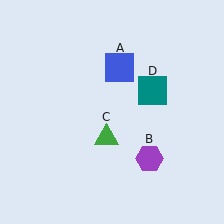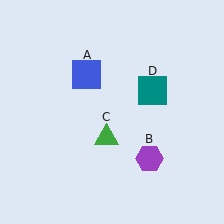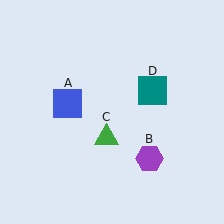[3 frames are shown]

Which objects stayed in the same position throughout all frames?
Purple hexagon (object B) and green triangle (object C) and teal square (object D) remained stationary.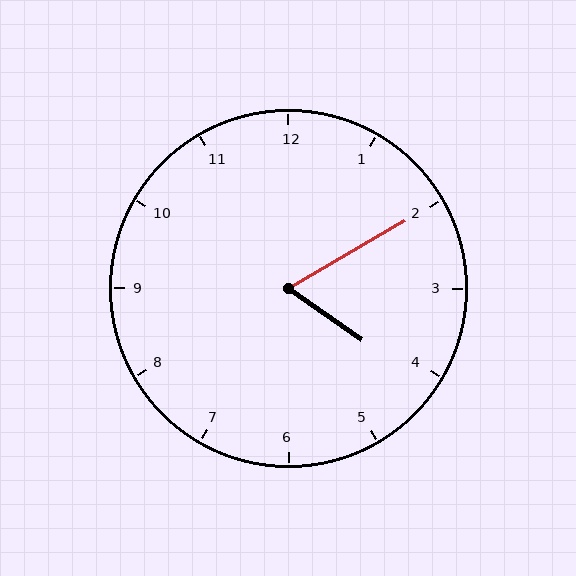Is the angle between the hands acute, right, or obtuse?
It is acute.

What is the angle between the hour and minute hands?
Approximately 65 degrees.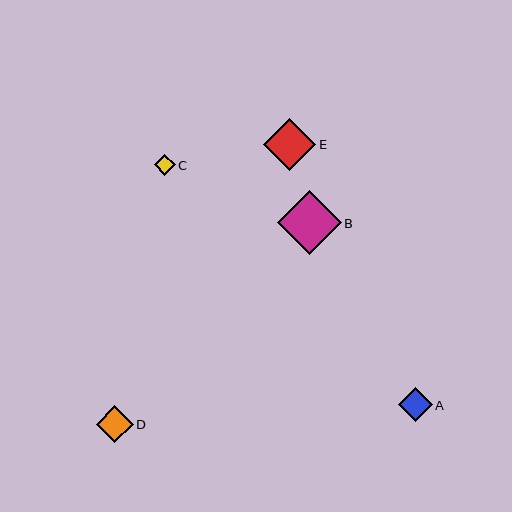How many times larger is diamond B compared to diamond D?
Diamond B is approximately 1.7 times the size of diamond D.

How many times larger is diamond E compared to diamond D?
Diamond E is approximately 1.4 times the size of diamond D.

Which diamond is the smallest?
Diamond C is the smallest with a size of approximately 21 pixels.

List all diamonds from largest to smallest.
From largest to smallest: B, E, D, A, C.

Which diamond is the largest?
Diamond B is the largest with a size of approximately 64 pixels.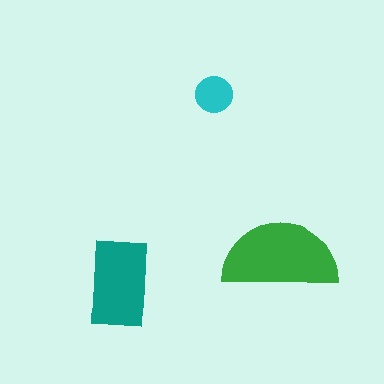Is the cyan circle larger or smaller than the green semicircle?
Smaller.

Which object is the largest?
The green semicircle.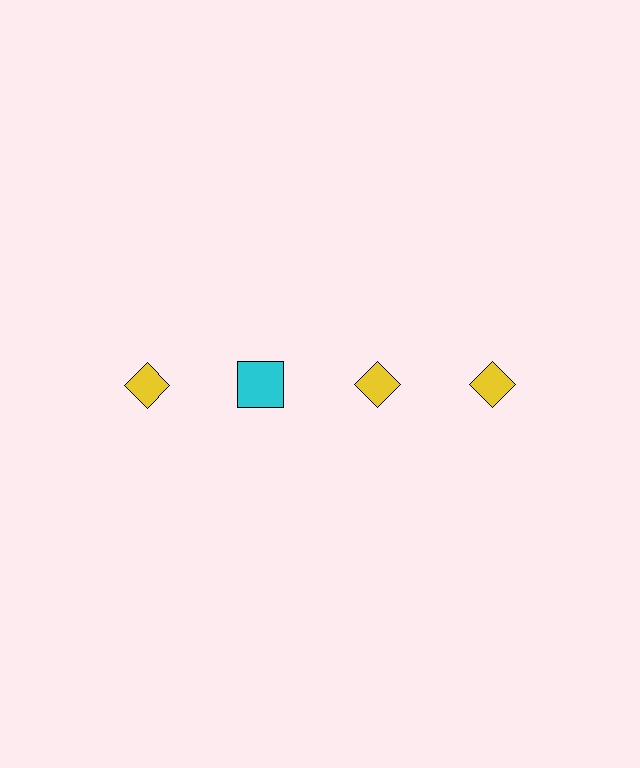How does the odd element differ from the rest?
It differs in both color (cyan instead of yellow) and shape (square instead of diamond).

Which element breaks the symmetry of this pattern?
The cyan square in the top row, second from left column breaks the symmetry. All other shapes are yellow diamonds.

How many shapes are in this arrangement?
There are 4 shapes arranged in a grid pattern.